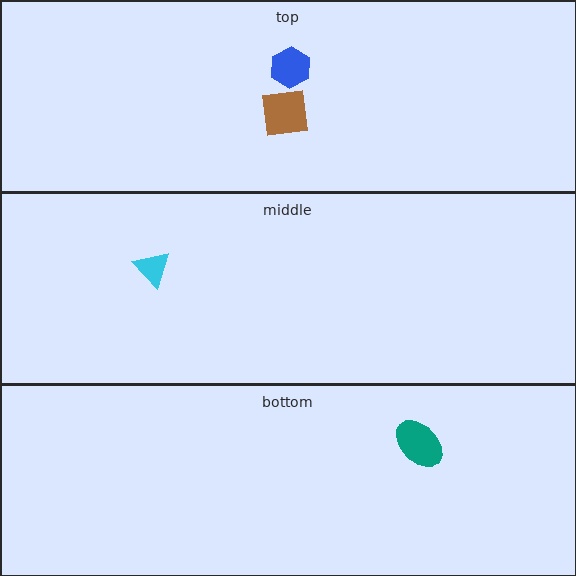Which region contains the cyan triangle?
The middle region.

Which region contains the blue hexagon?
The top region.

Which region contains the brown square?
The top region.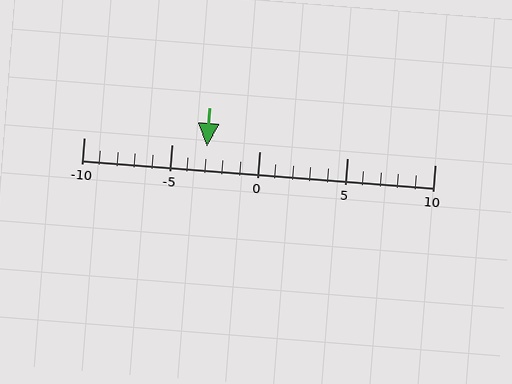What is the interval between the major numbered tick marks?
The major tick marks are spaced 5 units apart.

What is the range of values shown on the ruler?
The ruler shows values from -10 to 10.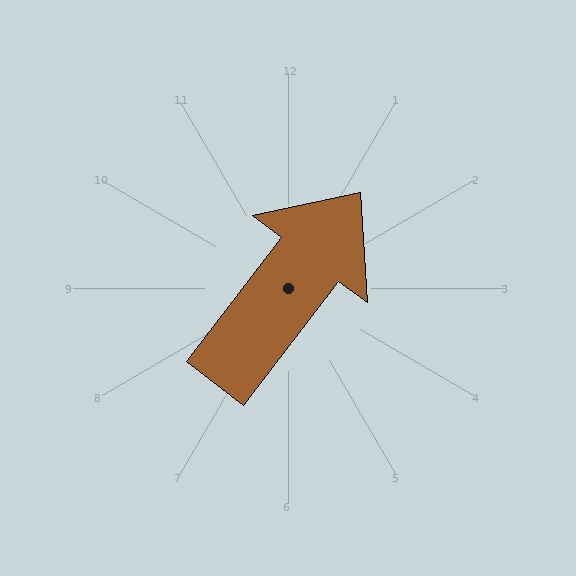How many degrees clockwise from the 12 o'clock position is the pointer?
Approximately 37 degrees.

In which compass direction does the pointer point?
Northeast.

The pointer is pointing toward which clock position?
Roughly 1 o'clock.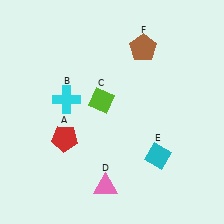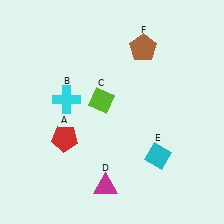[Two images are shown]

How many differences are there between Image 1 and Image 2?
There is 1 difference between the two images.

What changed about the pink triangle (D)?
In Image 1, D is pink. In Image 2, it changed to magenta.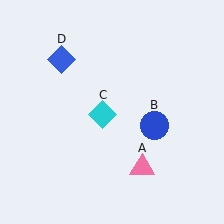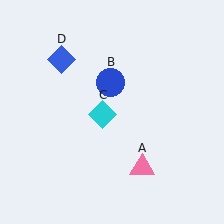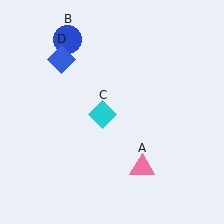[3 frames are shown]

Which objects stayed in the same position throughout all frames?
Pink triangle (object A) and cyan diamond (object C) and blue diamond (object D) remained stationary.